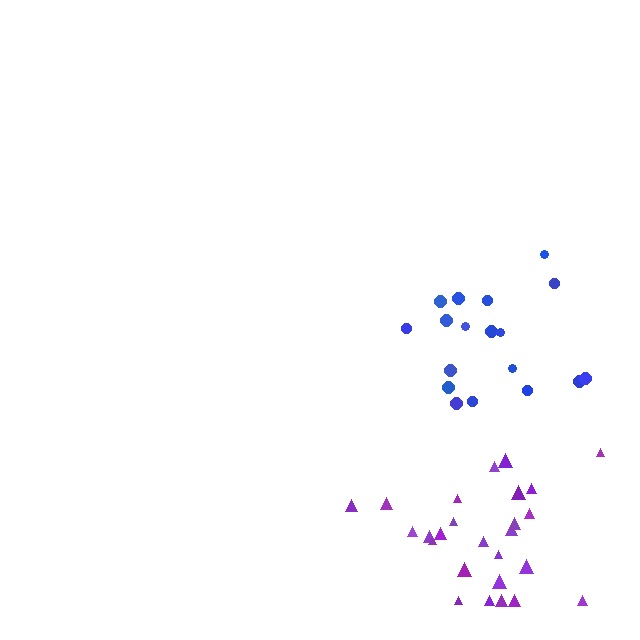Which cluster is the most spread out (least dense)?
Blue.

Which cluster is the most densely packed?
Purple.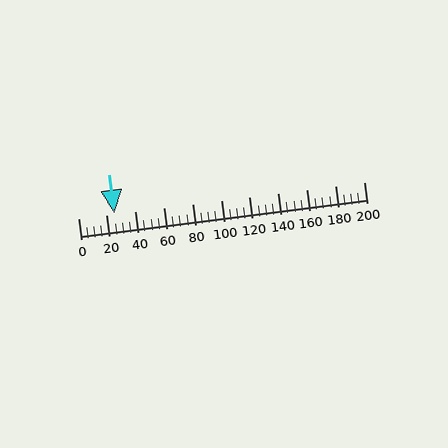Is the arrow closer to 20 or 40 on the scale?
The arrow is closer to 20.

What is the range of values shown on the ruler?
The ruler shows values from 0 to 200.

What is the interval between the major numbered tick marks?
The major tick marks are spaced 20 units apart.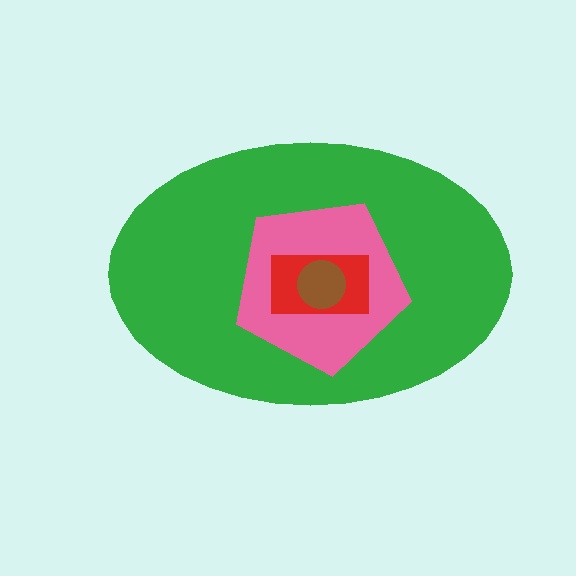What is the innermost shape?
The brown circle.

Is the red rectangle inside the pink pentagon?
Yes.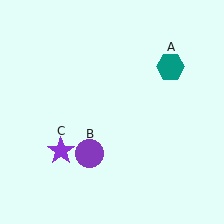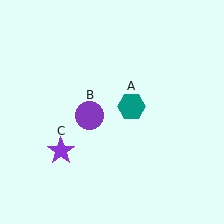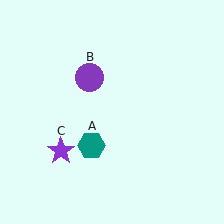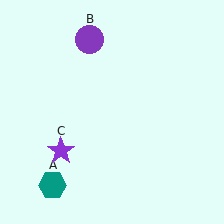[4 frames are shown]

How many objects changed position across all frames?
2 objects changed position: teal hexagon (object A), purple circle (object B).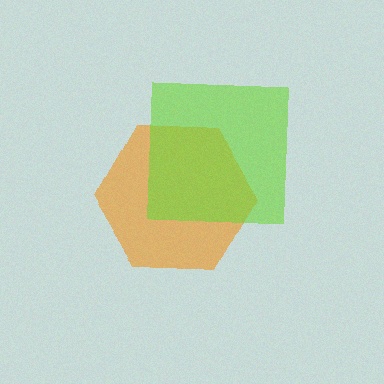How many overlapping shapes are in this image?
There are 2 overlapping shapes in the image.